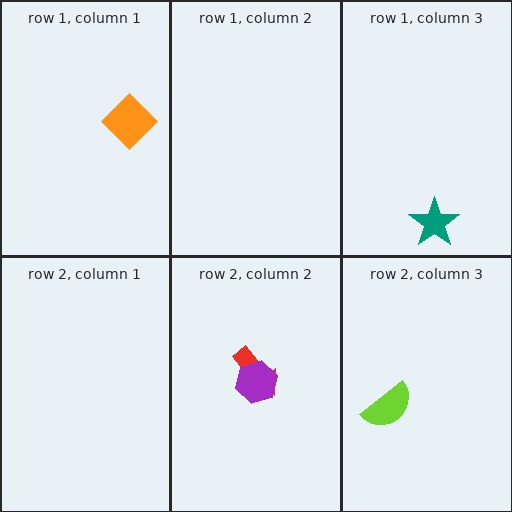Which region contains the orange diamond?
The row 1, column 1 region.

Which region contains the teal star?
The row 1, column 3 region.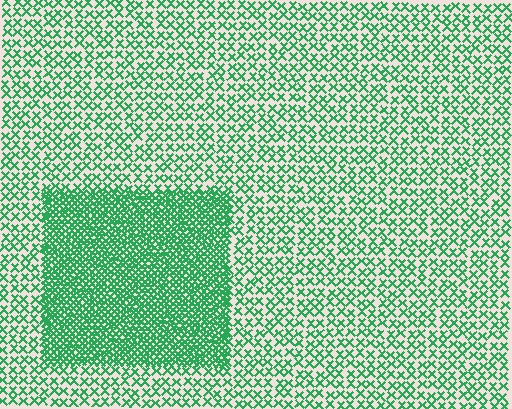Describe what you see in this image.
The image contains small green elements arranged at two different densities. A rectangle-shaped region is visible where the elements are more densely packed than the surrounding area.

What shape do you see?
I see a rectangle.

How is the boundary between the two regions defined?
The boundary is defined by a change in element density (approximately 2.7x ratio). All elements are the same color, size, and shape.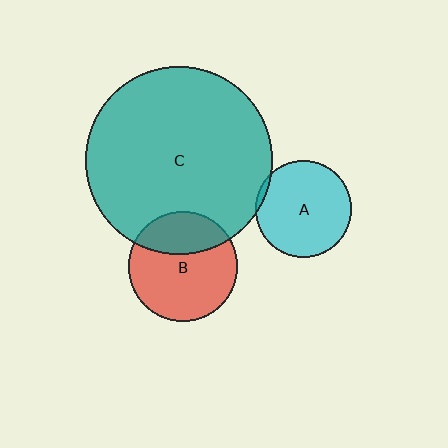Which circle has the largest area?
Circle C (teal).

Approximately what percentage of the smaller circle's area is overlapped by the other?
Approximately 5%.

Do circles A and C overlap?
Yes.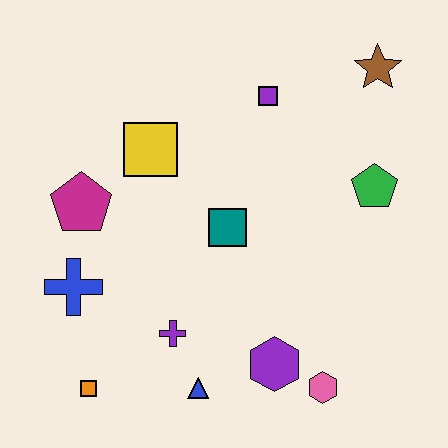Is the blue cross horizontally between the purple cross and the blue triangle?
No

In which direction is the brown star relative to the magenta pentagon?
The brown star is to the right of the magenta pentagon.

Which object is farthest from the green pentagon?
The orange square is farthest from the green pentagon.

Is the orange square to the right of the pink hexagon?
No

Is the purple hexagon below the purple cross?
Yes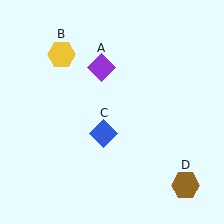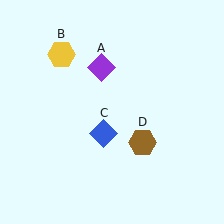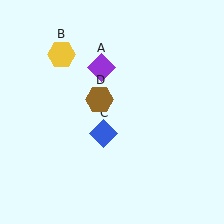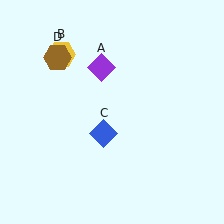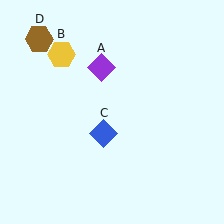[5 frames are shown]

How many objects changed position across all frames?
1 object changed position: brown hexagon (object D).